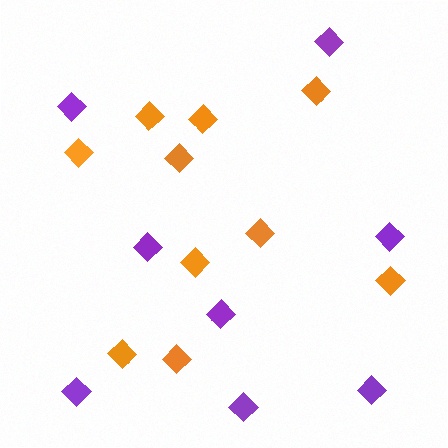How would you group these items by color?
There are 2 groups: one group of purple diamonds (8) and one group of orange diamonds (10).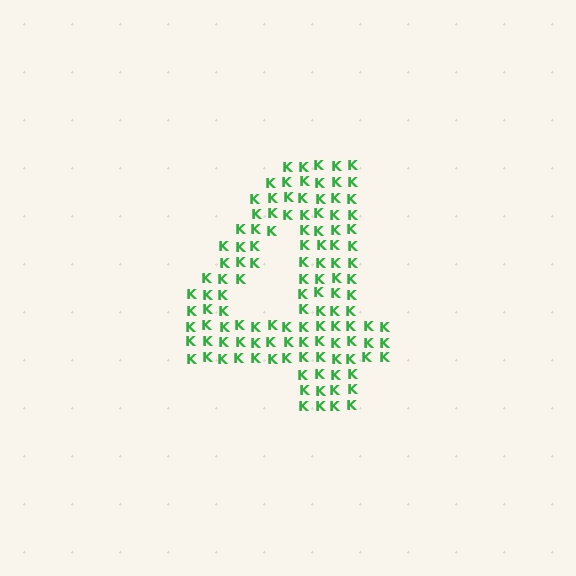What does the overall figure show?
The overall figure shows the digit 4.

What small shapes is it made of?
It is made of small letter K's.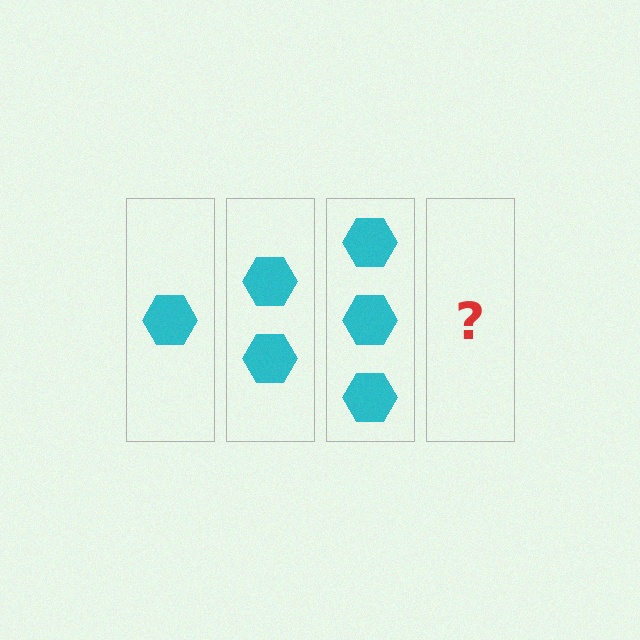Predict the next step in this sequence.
The next step is 4 hexagons.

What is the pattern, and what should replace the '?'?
The pattern is that each step adds one more hexagon. The '?' should be 4 hexagons.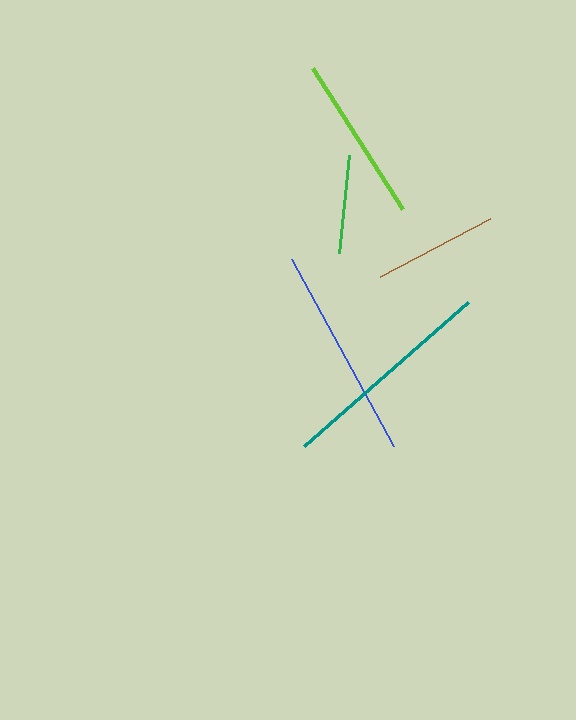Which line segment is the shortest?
The green line is the shortest at approximately 99 pixels.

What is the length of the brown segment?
The brown segment is approximately 125 pixels long.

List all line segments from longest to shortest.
From longest to shortest: teal, blue, lime, brown, green.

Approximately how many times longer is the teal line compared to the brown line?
The teal line is approximately 1.7 times the length of the brown line.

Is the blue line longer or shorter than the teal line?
The teal line is longer than the blue line.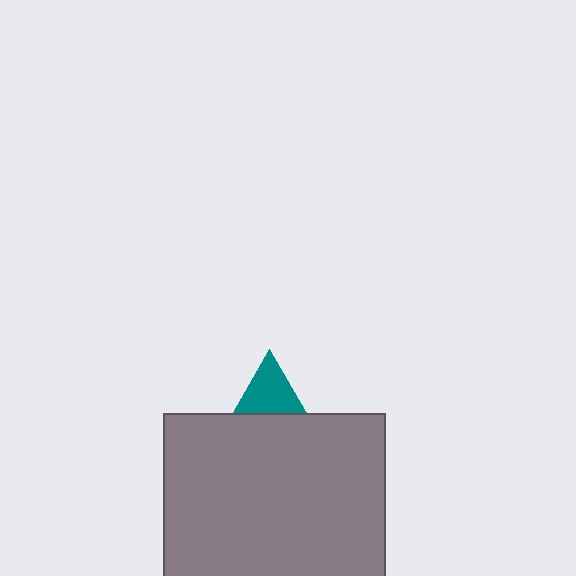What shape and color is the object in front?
The object in front is a gray square.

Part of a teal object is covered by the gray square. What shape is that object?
It is a triangle.